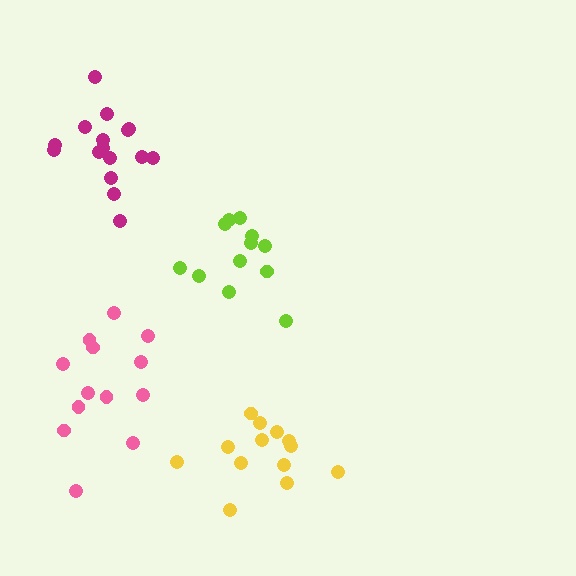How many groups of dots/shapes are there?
There are 4 groups.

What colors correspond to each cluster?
The clusters are colored: magenta, pink, yellow, lime.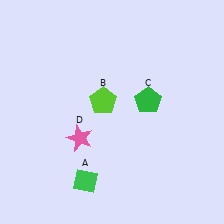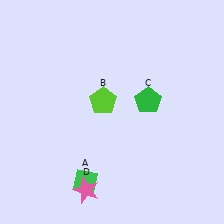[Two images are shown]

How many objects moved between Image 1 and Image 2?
1 object moved between the two images.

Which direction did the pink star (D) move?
The pink star (D) moved down.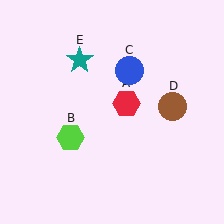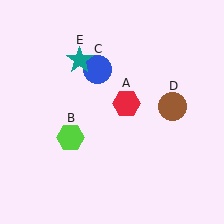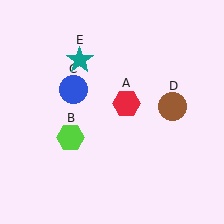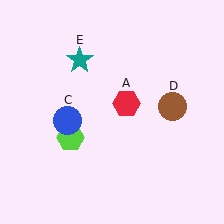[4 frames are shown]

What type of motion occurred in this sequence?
The blue circle (object C) rotated counterclockwise around the center of the scene.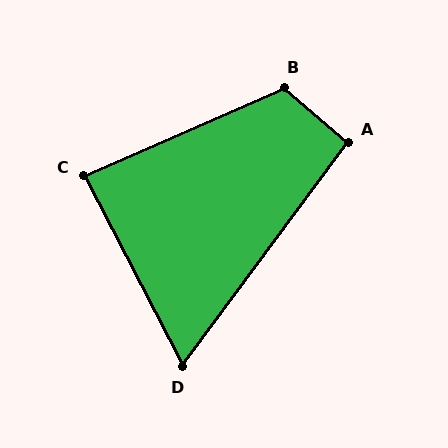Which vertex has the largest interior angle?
B, at approximately 116 degrees.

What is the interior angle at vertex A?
Approximately 94 degrees (approximately right).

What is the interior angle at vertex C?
Approximately 86 degrees (approximately right).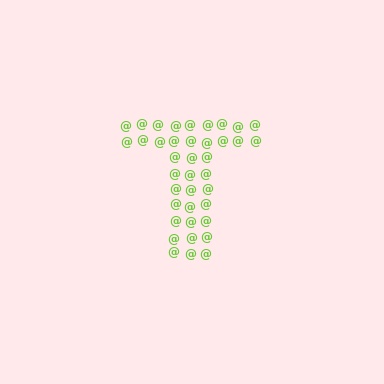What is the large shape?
The large shape is the letter T.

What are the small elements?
The small elements are at signs.